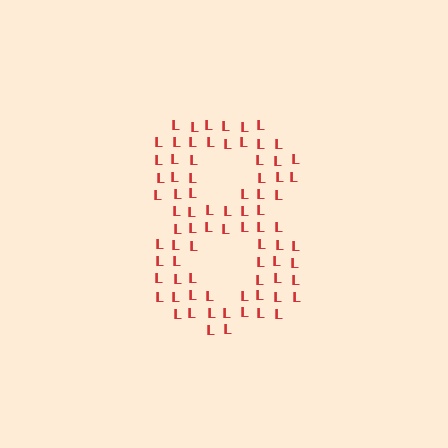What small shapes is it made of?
It is made of small letter L's.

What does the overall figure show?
The overall figure shows the digit 8.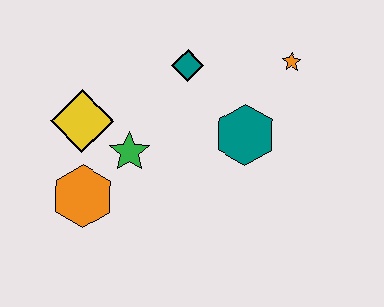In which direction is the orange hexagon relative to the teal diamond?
The orange hexagon is below the teal diamond.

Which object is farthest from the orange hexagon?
The orange star is farthest from the orange hexagon.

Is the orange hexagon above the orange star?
No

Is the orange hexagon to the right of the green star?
No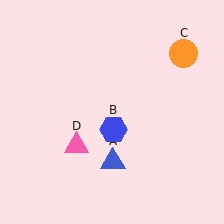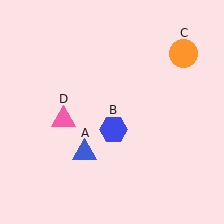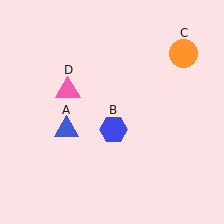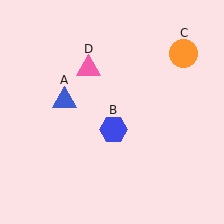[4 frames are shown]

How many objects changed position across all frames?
2 objects changed position: blue triangle (object A), pink triangle (object D).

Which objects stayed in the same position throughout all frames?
Blue hexagon (object B) and orange circle (object C) remained stationary.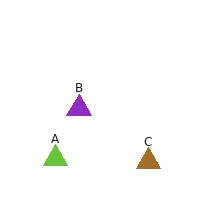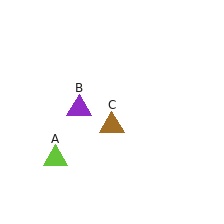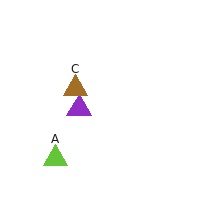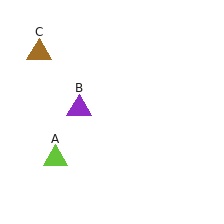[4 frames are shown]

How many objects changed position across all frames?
1 object changed position: brown triangle (object C).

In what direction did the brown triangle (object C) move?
The brown triangle (object C) moved up and to the left.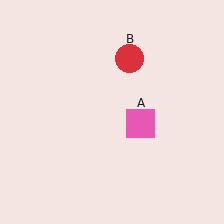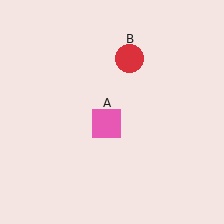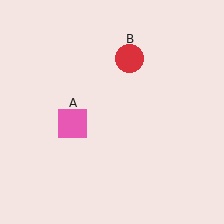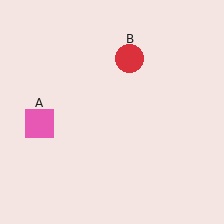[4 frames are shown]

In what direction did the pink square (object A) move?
The pink square (object A) moved left.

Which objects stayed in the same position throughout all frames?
Red circle (object B) remained stationary.